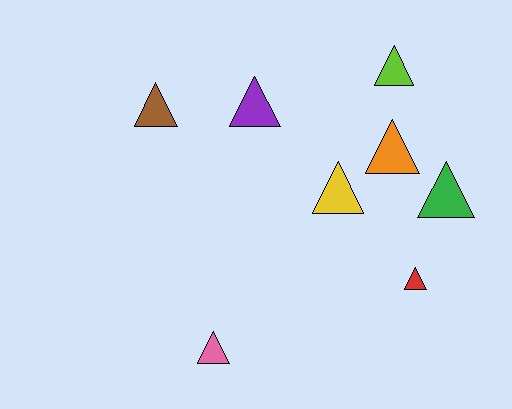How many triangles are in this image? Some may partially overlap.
There are 8 triangles.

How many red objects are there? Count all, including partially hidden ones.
There is 1 red object.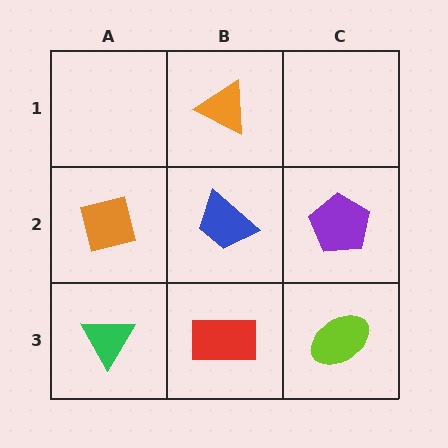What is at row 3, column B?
A red rectangle.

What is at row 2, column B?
A blue trapezoid.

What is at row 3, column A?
A green triangle.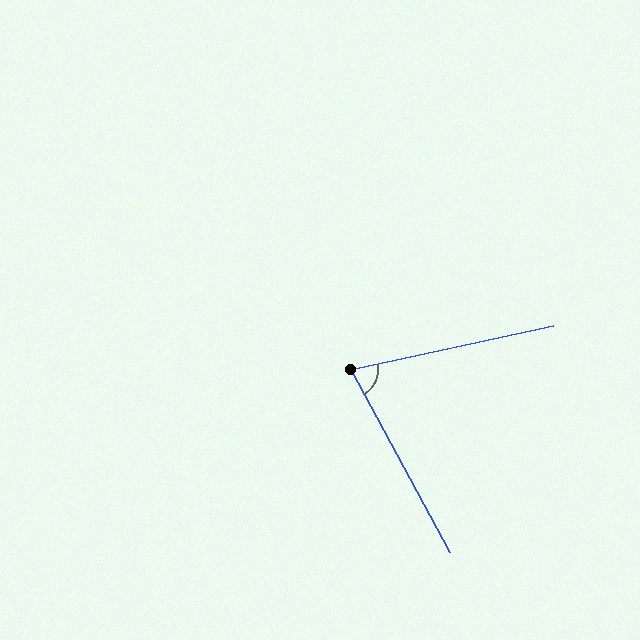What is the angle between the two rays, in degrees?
Approximately 74 degrees.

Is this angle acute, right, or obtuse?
It is acute.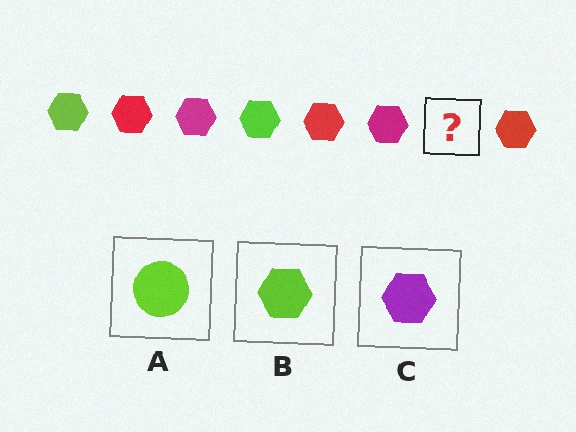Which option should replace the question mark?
Option B.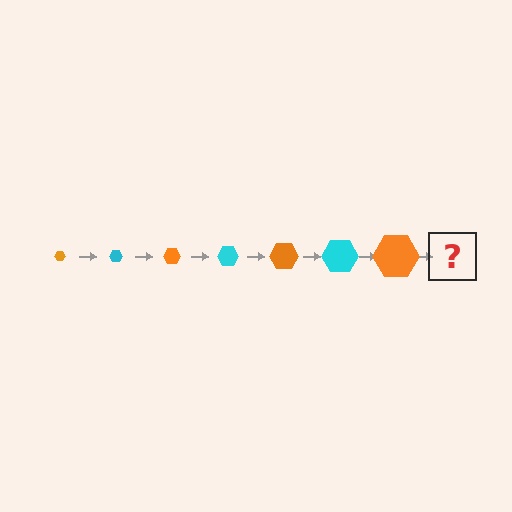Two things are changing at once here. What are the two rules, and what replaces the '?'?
The two rules are that the hexagon grows larger each step and the color cycles through orange and cyan. The '?' should be a cyan hexagon, larger than the previous one.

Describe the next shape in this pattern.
It should be a cyan hexagon, larger than the previous one.